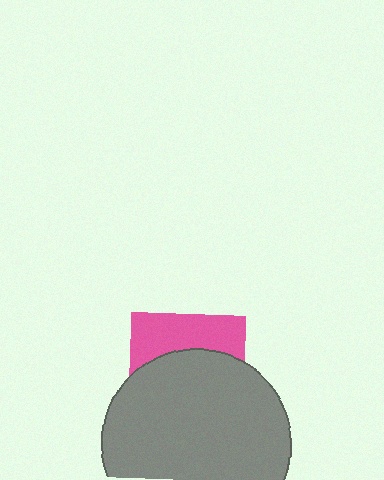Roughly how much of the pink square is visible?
A small part of it is visible (roughly 36%).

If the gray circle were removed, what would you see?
You would see the complete pink square.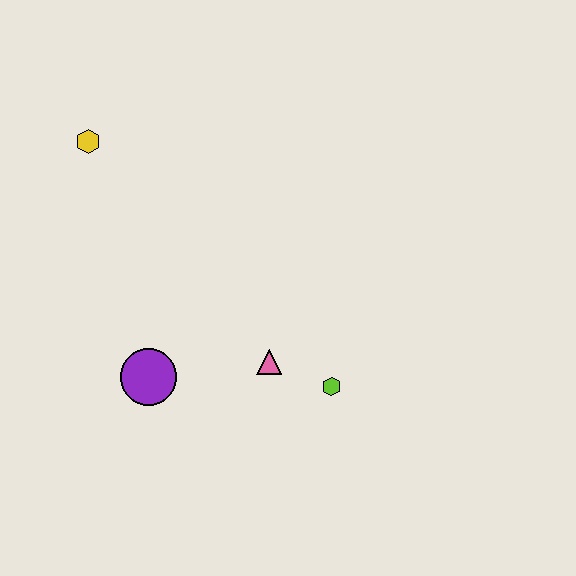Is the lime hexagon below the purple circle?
Yes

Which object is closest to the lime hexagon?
The pink triangle is closest to the lime hexagon.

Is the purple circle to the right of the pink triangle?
No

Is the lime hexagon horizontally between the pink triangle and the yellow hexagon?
No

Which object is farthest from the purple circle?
The yellow hexagon is farthest from the purple circle.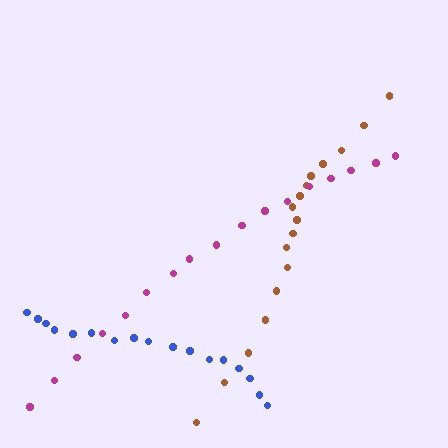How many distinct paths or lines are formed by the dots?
There are 3 distinct paths.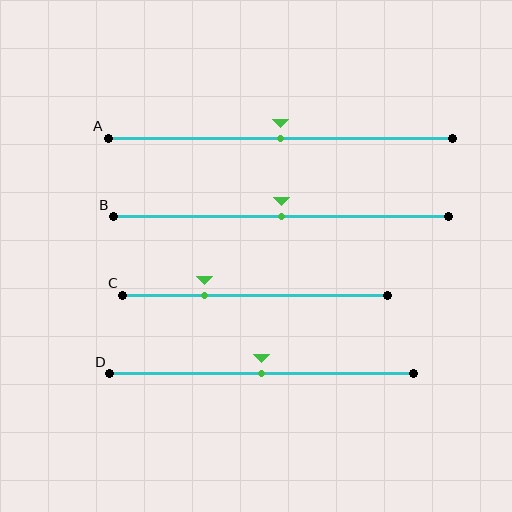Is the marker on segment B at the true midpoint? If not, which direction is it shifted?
Yes, the marker on segment B is at the true midpoint.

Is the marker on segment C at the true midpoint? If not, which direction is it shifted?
No, the marker on segment C is shifted to the left by about 19% of the segment length.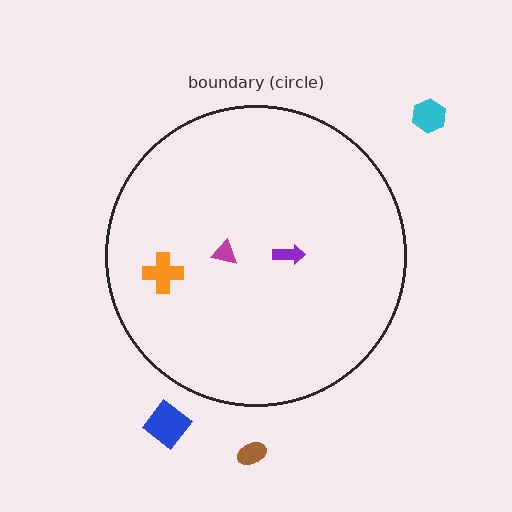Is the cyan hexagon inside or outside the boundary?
Outside.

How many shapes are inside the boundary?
3 inside, 3 outside.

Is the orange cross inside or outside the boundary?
Inside.